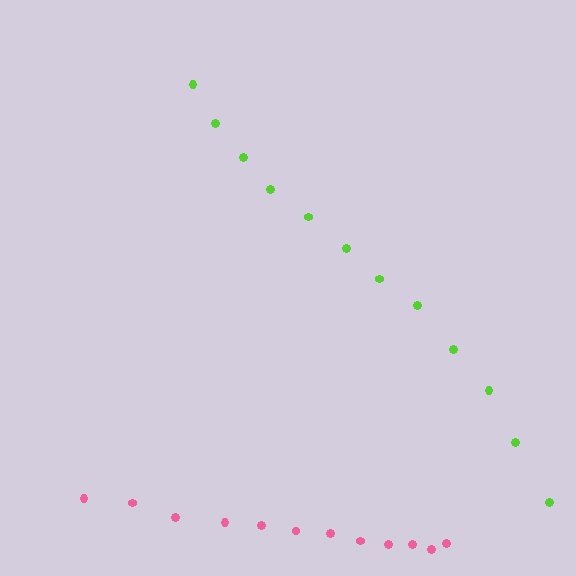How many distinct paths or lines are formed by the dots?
There are 2 distinct paths.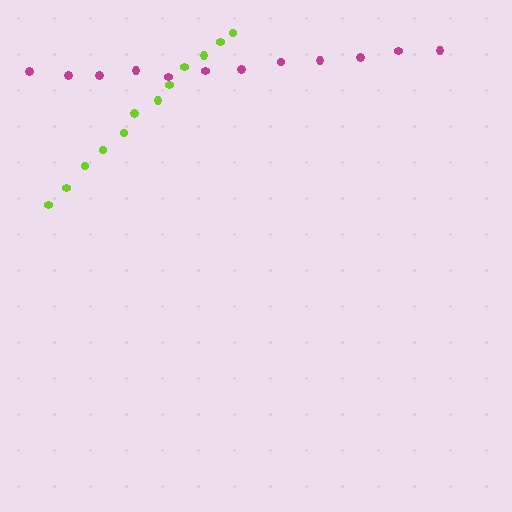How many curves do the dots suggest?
There are 2 distinct paths.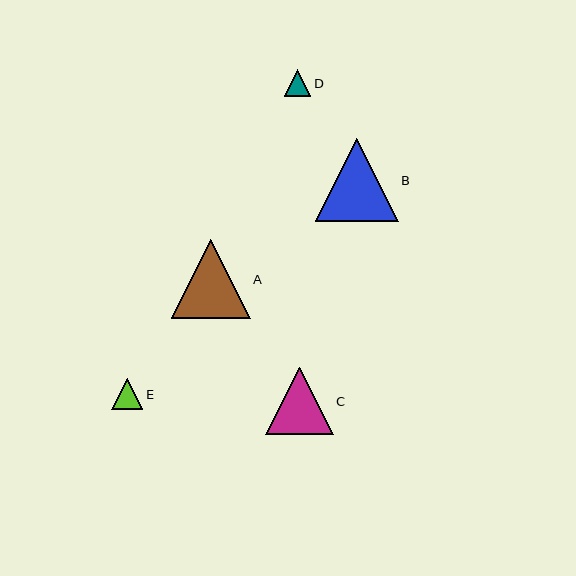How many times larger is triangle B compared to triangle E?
Triangle B is approximately 2.7 times the size of triangle E.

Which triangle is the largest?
Triangle B is the largest with a size of approximately 83 pixels.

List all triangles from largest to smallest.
From largest to smallest: B, A, C, E, D.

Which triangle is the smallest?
Triangle D is the smallest with a size of approximately 26 pixels.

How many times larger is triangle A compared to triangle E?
Triangle A is approximately 2.6 times the size of triangle E.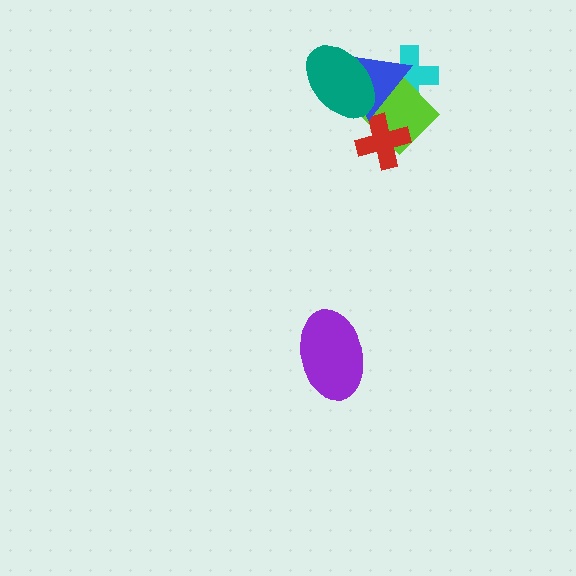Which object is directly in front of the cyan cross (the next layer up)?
The lime diamond is directly in front of the cyan cross.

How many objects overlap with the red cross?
1 object overlaps with the red cross.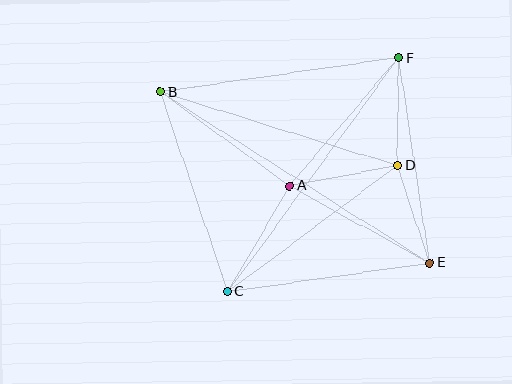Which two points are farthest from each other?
Points B and E are farthest from each other.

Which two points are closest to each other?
Points D and E are closest to each other.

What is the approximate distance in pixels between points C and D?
The distance between C and D is approximately 212 pixels.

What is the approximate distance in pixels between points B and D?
The distance between B and D is approximately 248 pixels.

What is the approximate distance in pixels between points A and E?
The distance between A and E is approximately 160 pixels.